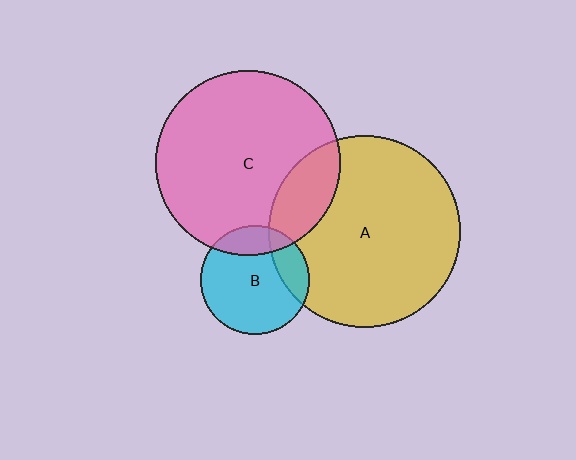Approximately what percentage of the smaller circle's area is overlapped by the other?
Approximately 20%.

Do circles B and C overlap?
Yes.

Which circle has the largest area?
Circle A (yellow).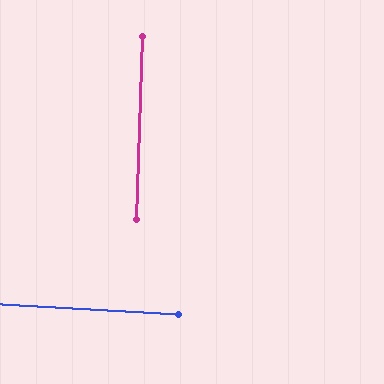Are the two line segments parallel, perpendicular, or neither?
Perpendicular — they meet at approximately 89°.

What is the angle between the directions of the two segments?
Approximately 89 degrees.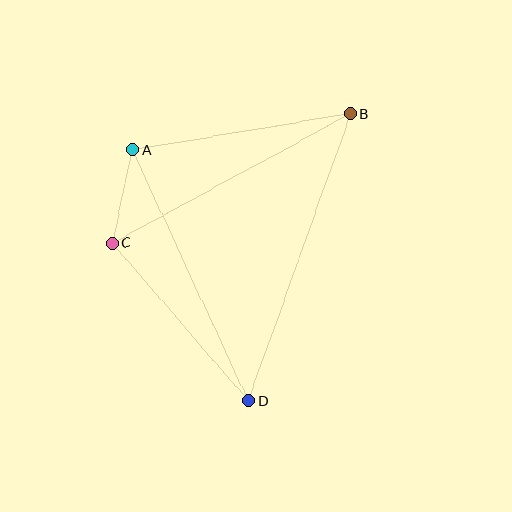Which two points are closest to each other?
Points A and C are closest to each other.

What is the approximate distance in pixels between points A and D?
The distance between A and D is approximately 276 pixels.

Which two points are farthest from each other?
Points B and D are farthest from each other.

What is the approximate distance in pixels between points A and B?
The distance between A and B is approximately 221 pixels.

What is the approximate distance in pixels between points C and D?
The distance between C and D is approximately 209 pixels.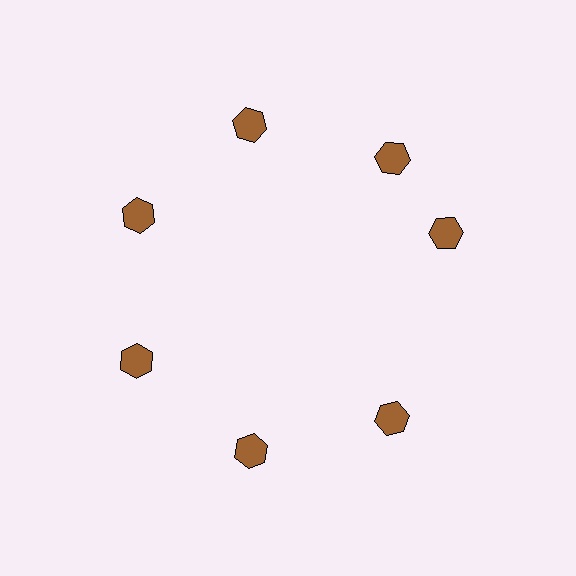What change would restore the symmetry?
The symmetry would be restored by rotating it back into even spacing with its neighbors so that all 7 hexagons sit at equal angles and equal distance from the center.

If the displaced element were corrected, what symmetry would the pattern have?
It would have 7-fold rotational symmetry — the pattern would map onto itself every 51 degrees.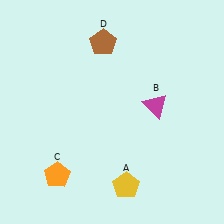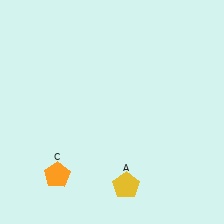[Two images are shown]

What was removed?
The brown pentagon (D), the magenta triangle (B) were removed in Image 2.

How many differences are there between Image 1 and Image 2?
There are 2 differences between the two images.